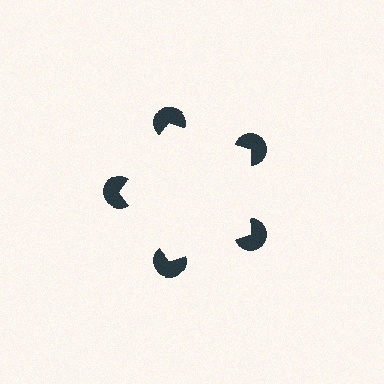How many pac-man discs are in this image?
There are 5 — one at each vertex of the illusory pentagon.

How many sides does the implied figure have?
5 sides.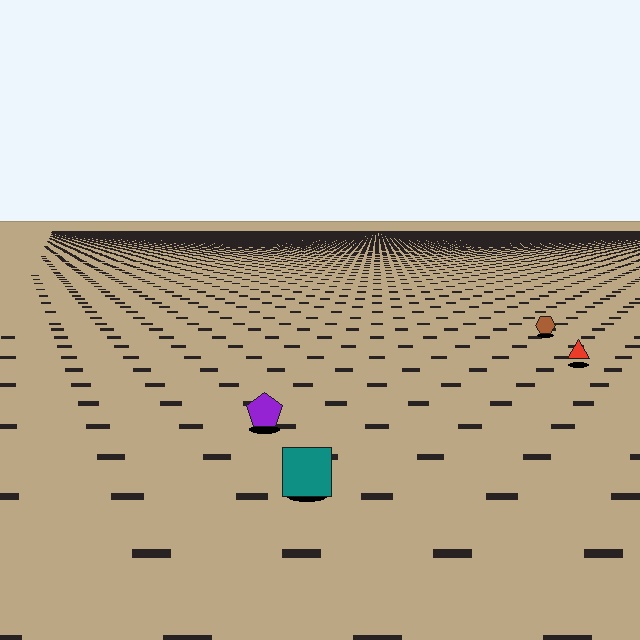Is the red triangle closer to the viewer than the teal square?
No. The teal square is closer — you can tell from the texture gradient: the ground texture is coarser near it.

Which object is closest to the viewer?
The teal square is closest. The texture marks near it are larger and more spread out.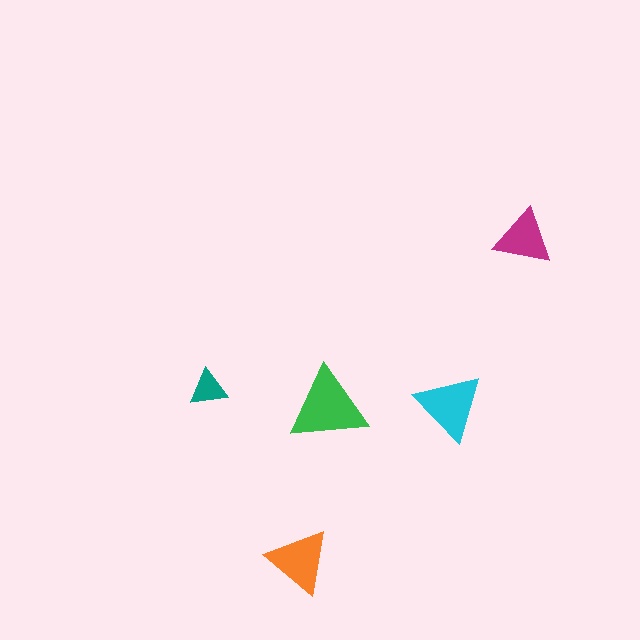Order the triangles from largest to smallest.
the green one, the cyan one, the orange one, the magenta one, the teal one.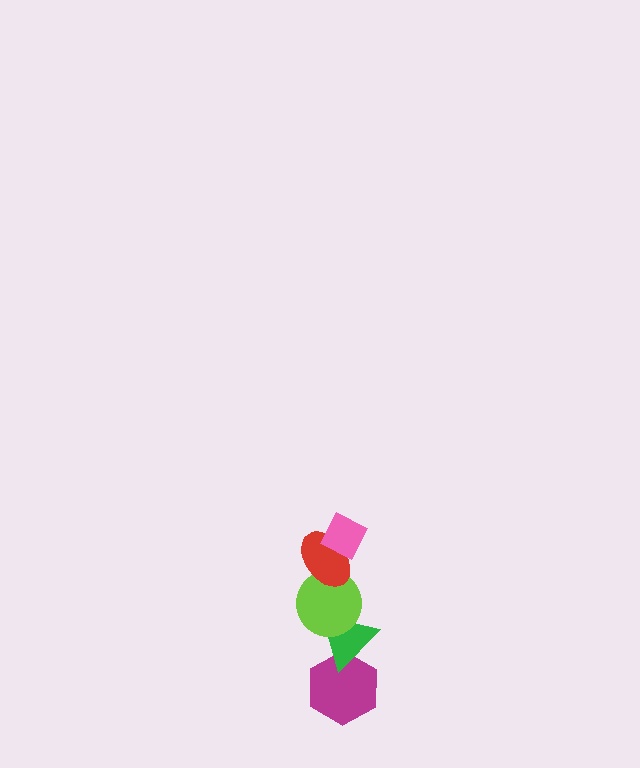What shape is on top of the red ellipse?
The pink diamond is on top of the red ellipse.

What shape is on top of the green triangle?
The lime circle is on top of the green triangle.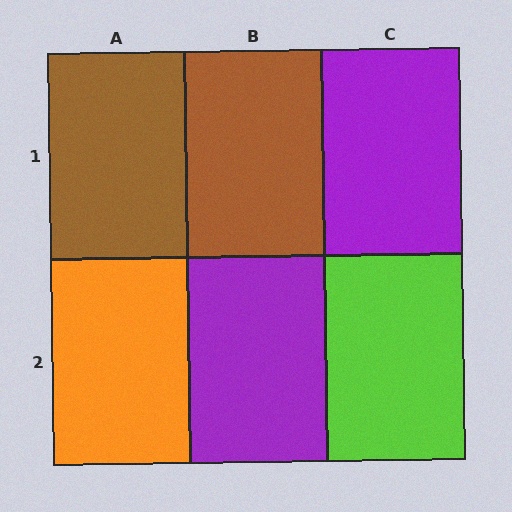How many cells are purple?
2 cells are purple.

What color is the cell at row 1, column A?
Brown.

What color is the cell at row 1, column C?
Purple.